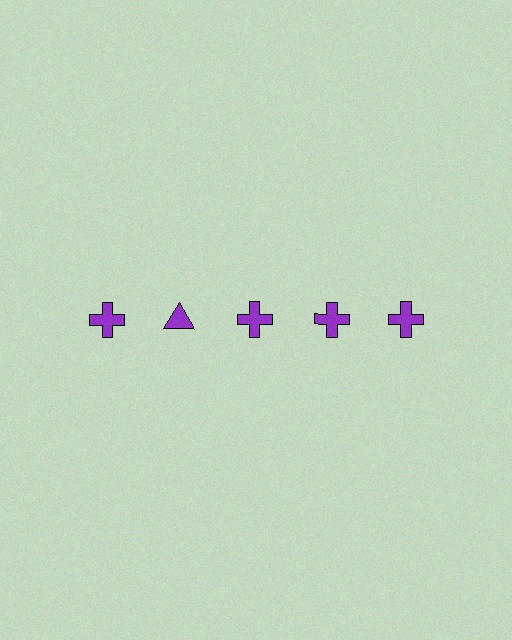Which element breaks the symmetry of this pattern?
The purple triangle in the top row, second from left column breaks the symmetry. All other shapes are purple crosses.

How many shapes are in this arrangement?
There are 5 shapes arranged in a grid pattern.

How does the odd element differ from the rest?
It has a different shape: triangle instead of cross.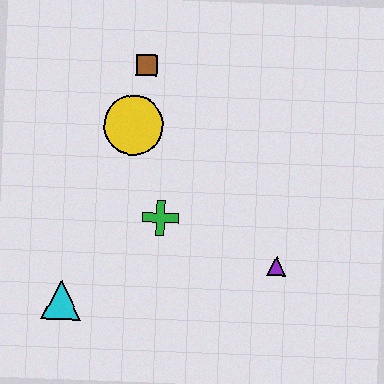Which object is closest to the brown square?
The yellow circle is closest to the brown square.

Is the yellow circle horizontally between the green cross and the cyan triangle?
Yes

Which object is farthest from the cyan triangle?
The brown square is farthest from the cyan triangle.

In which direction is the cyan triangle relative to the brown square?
The cyan triangle is below the brown square.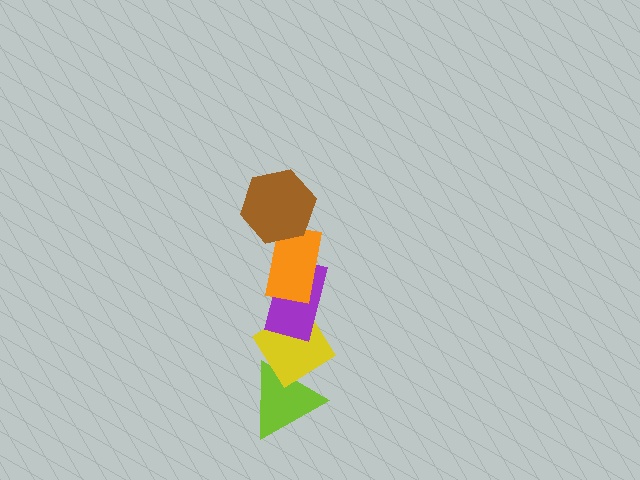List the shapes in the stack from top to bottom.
From top to bottom: the brown hexagon, the orange rectangle, the purple rectangle, the yellow diamond, the lime triangle.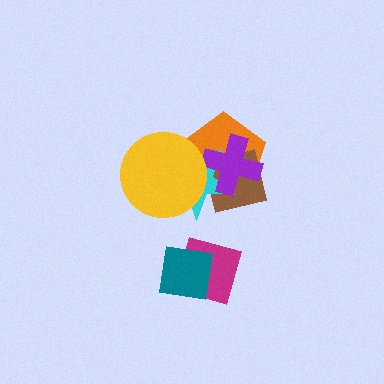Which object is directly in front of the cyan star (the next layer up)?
The purple cross is directly in front of the cyan star.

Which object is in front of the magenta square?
The teal square is in front of the magenta square.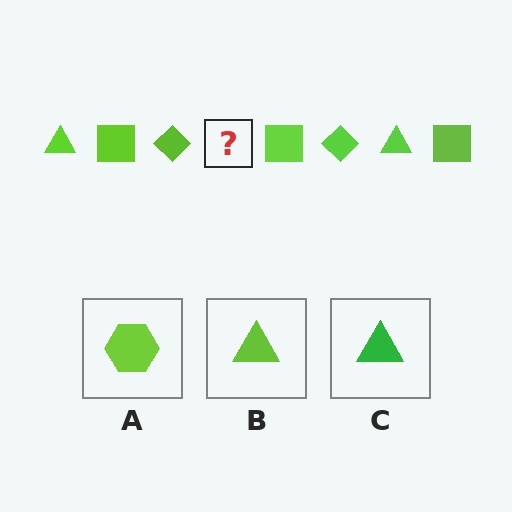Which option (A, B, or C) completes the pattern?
B.